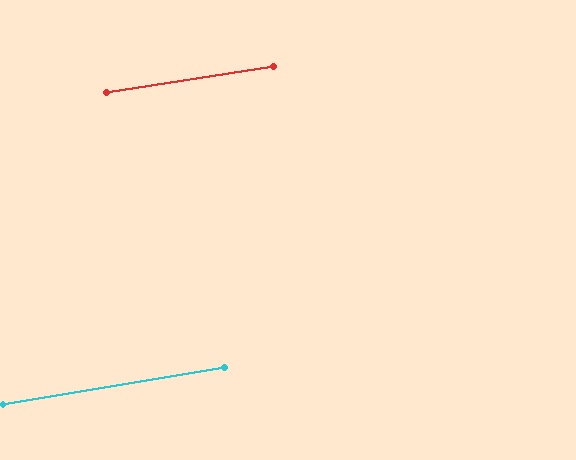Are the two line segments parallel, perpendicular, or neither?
Parallel — their directions differ by only 1.0°.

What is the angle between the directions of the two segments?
Approximately 1 degree.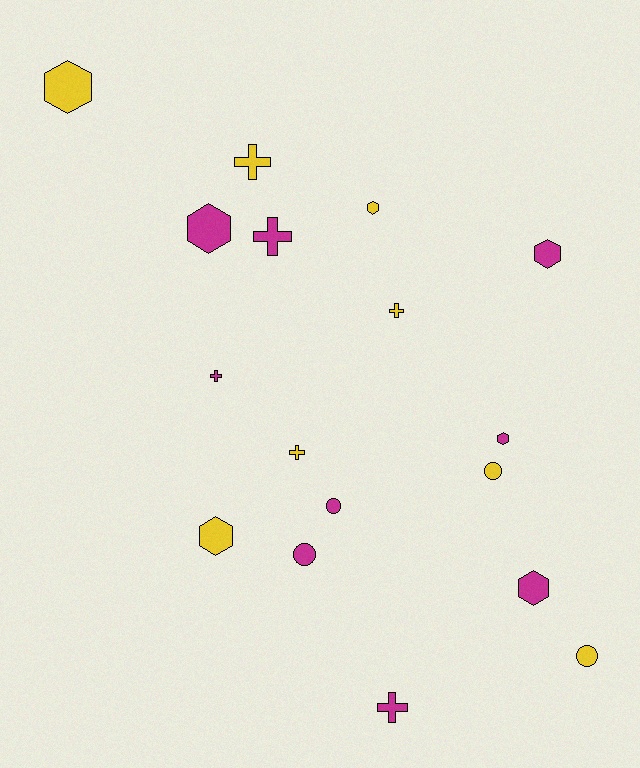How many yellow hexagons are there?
There are 3 yellow hexagons.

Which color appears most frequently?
Magenta, with 9 objects.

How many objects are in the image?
There are 17 objects.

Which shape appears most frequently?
Hexagon, with 7 objects.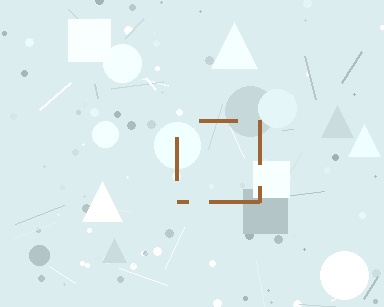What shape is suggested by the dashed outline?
The dashed outline suggests a square.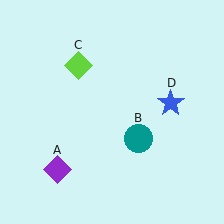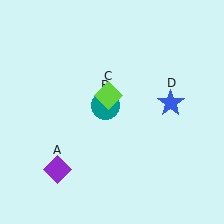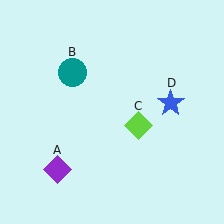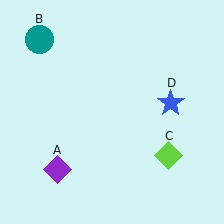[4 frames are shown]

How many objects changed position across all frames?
2 objects changed position: teal circle (object B), lime diamond (object C).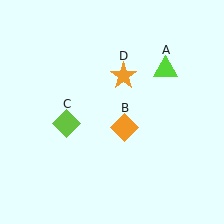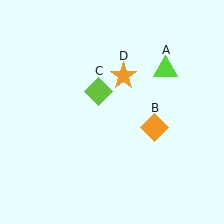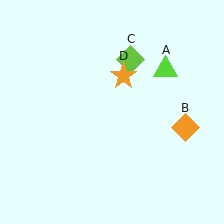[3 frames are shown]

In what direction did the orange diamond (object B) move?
The orange diamond (object B) moved right.